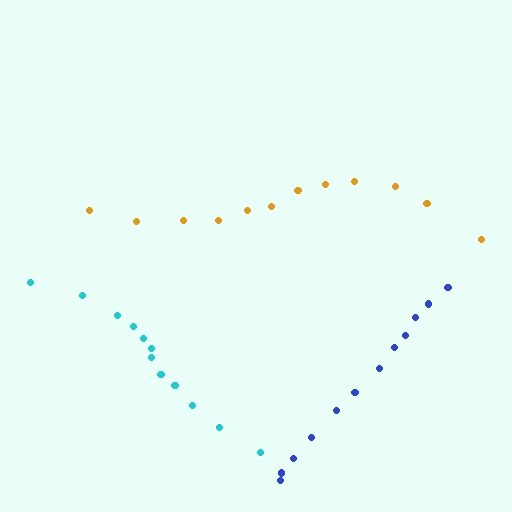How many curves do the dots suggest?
There are 3 distinct paths.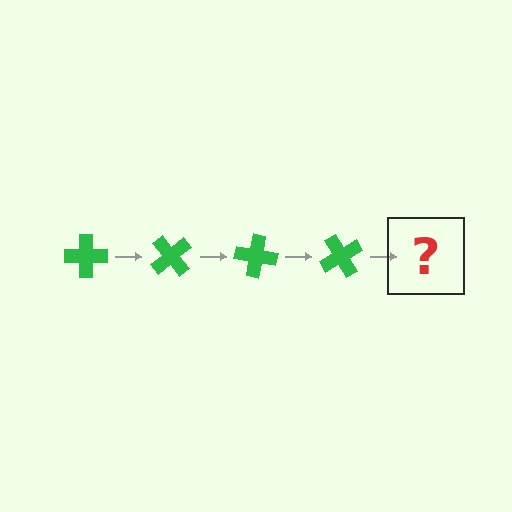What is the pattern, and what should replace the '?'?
The pattern is that the cross rotates 50 degrees each step. The '?' should be a green cross rotated 200 degrees.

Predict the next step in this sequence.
The next step is a green cross rotated 200 degrees.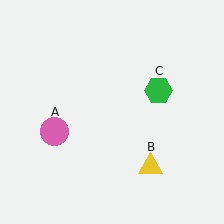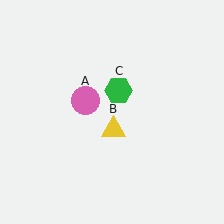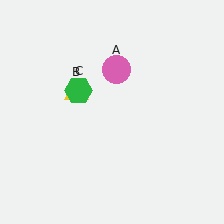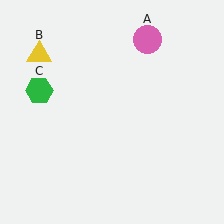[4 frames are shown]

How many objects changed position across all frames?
3 objects changed position: pink circle (object A), yellow triangle (object B), green hexagon (object C).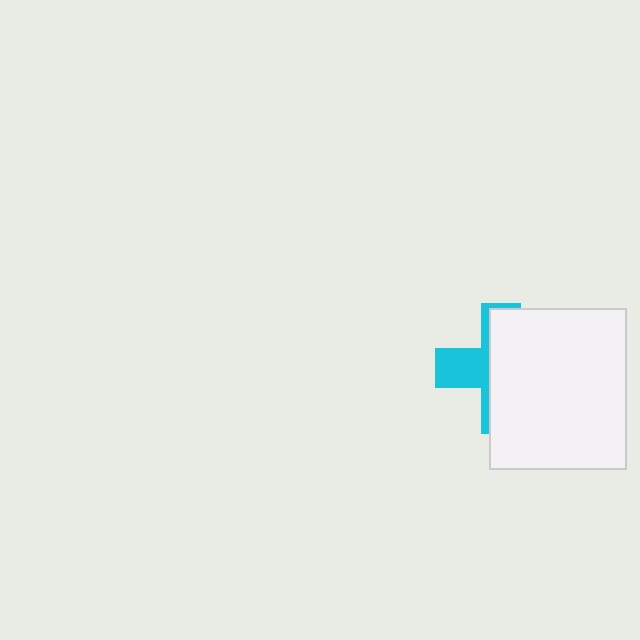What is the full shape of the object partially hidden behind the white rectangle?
The partially hidden object is a cyan cross.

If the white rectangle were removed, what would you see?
You would see the complete cyan cross.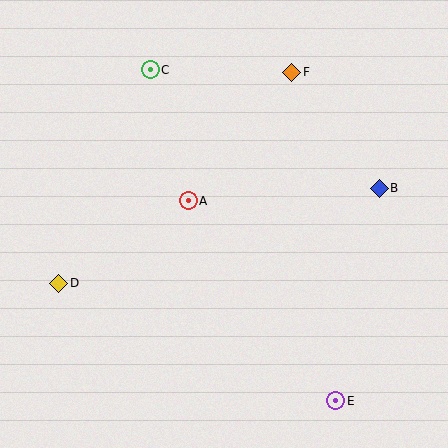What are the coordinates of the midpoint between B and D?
The midpoint between B and D is at (219, 236).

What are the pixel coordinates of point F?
Point F is at (292, 72).